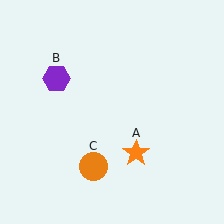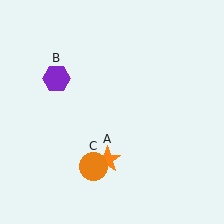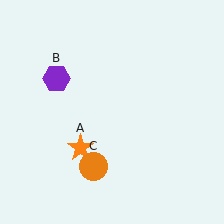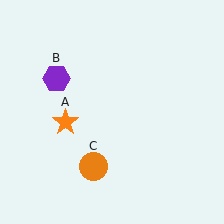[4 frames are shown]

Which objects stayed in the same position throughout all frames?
Purple hexagon (object B) and orange circle (object C) remained stationary.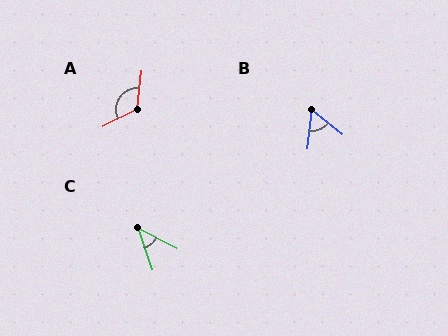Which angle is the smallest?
C, at approximately 44 degrees.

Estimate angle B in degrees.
Approximately 58 degrees.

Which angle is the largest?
A, at approximately 123 degrees.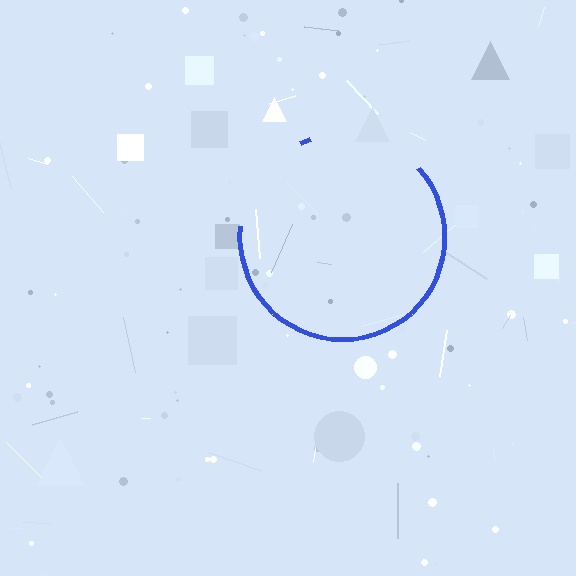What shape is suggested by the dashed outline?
The dashed outline suggests a circle.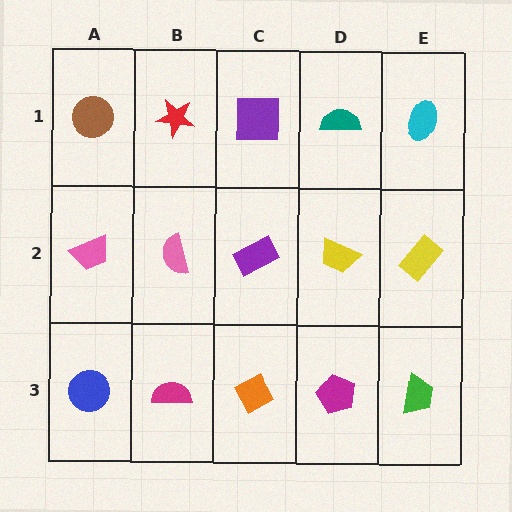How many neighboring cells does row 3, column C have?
3.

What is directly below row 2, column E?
A green trapezoid.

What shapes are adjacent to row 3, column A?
A pink trapezoid (row 2, column A), a magenta semicircle (row 3, column B).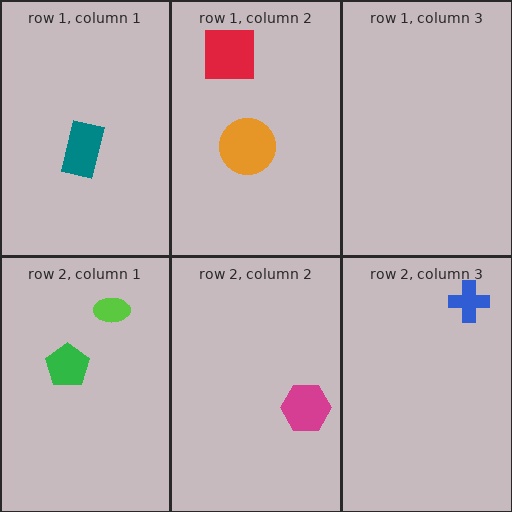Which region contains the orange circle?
The row 1, column 2 region.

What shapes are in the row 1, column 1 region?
The teal rectangle.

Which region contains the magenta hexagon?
The row 2, column 2 region.